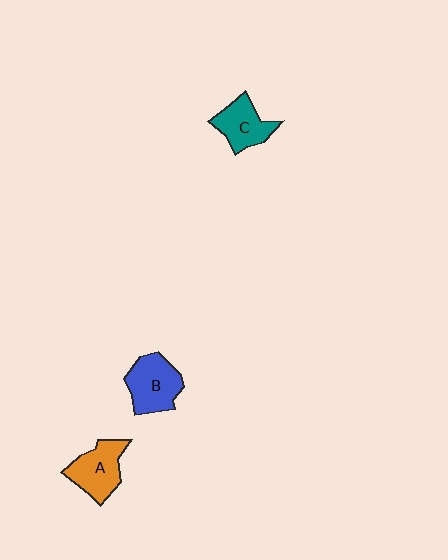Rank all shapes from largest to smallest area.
From largest to smallest: B (blue), A (orange), C (teal).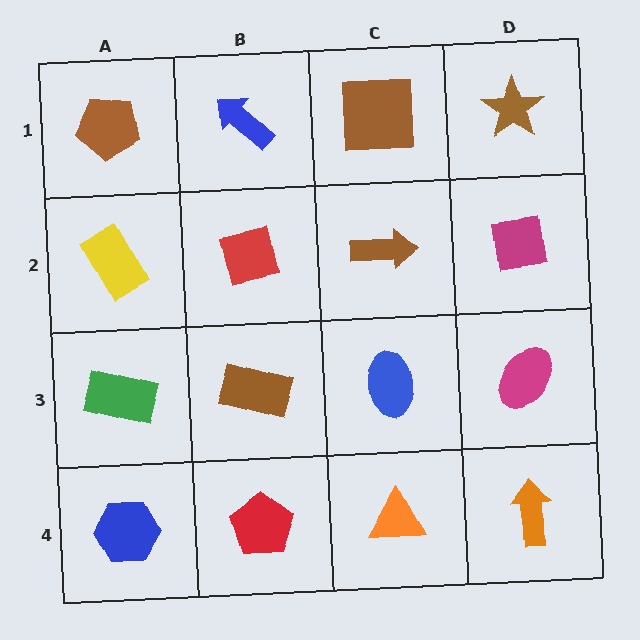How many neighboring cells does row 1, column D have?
2.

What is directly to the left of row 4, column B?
A blue hexagon.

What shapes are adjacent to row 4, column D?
A magenta ellipse (row 3, column D), an orange triangle (row 4, column C).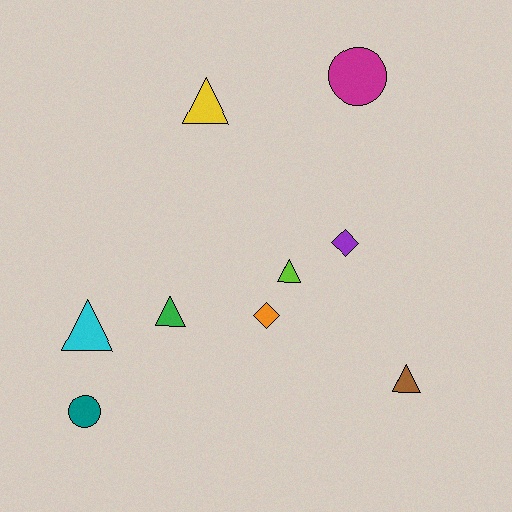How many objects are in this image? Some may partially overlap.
There are 9 objects.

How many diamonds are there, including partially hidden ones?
There are 2 diamonds.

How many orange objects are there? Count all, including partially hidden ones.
There is 1 orange object.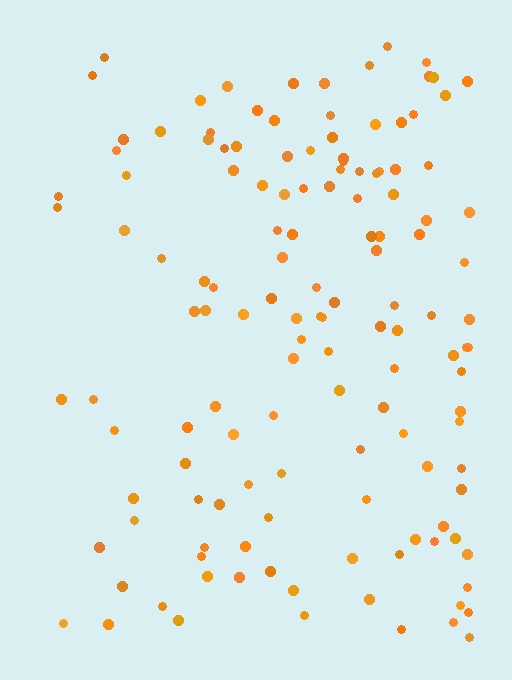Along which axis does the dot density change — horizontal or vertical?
Horizontal.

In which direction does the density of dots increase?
From left to right, with the right side densest.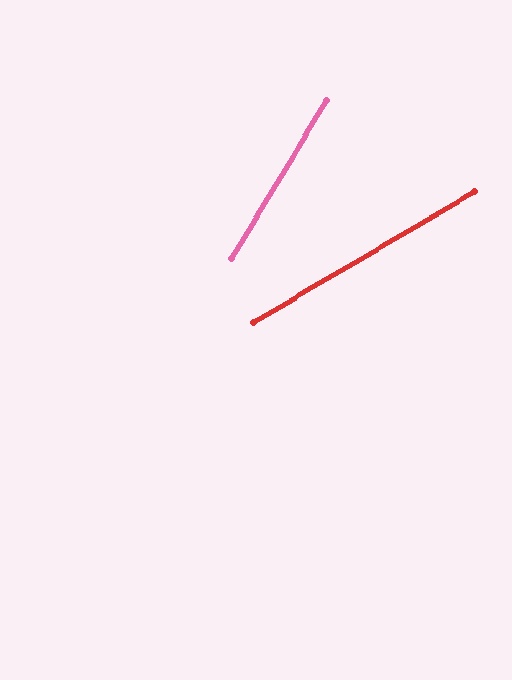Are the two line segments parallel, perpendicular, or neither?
Neither parallel nor perpendicular — they differ by about 28°.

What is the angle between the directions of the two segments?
Approximately 28 degrees.